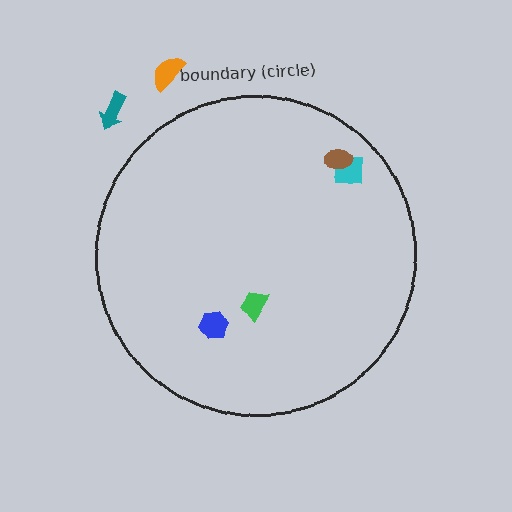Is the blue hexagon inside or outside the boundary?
Inside.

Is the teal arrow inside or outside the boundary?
Outside.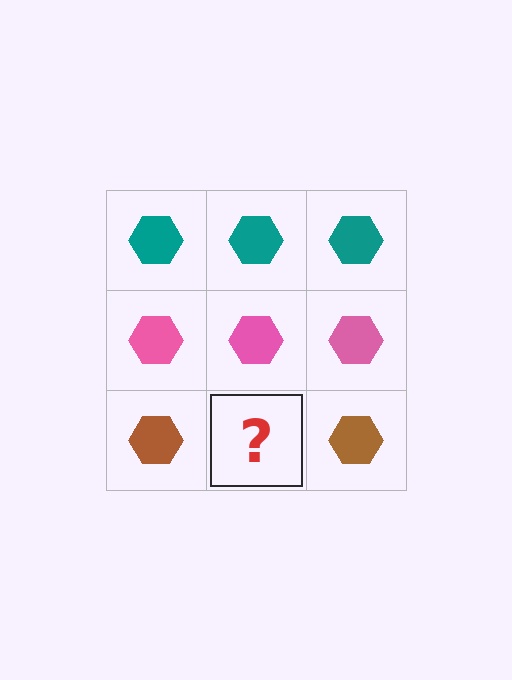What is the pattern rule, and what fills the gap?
The rule is that each row has a consistent color. The gap should be filled with a brown hexagon.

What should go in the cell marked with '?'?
The missing cell should contain a brown hexagon.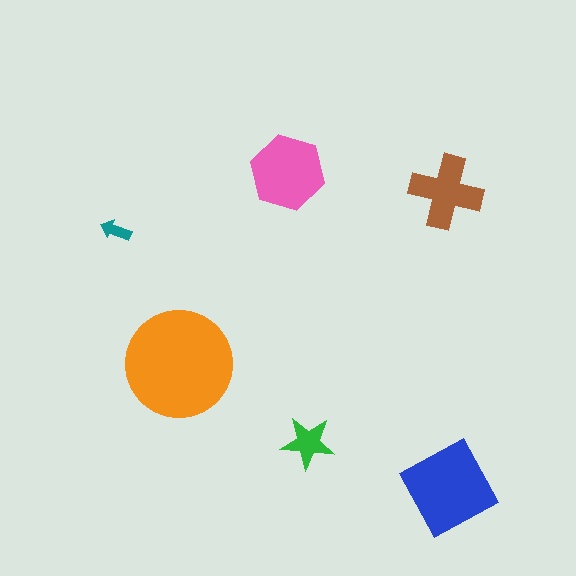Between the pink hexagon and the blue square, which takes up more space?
The blue square.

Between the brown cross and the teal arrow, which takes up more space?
The brown cross.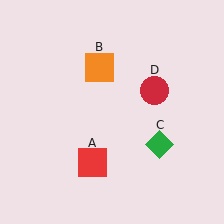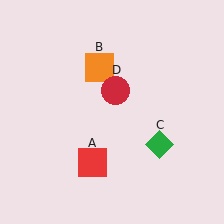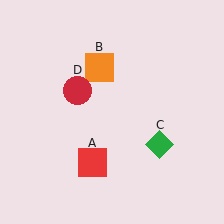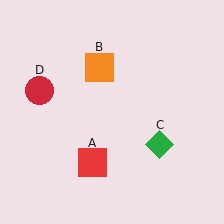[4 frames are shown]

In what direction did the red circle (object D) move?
The red circle (object D) moved left.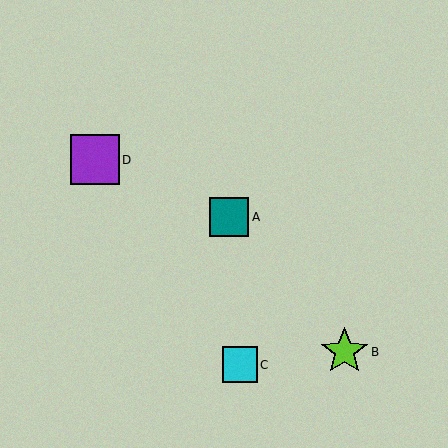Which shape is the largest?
The purple square (labeled D) is the largest.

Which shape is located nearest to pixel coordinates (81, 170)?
The purple square (labeled D) at (95, 160) is nearest to that location.